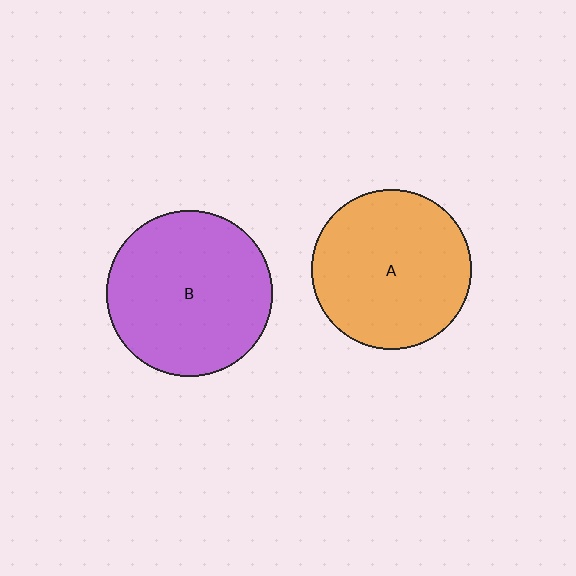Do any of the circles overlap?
No, none of the circles overlap.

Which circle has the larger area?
Circle B (purple).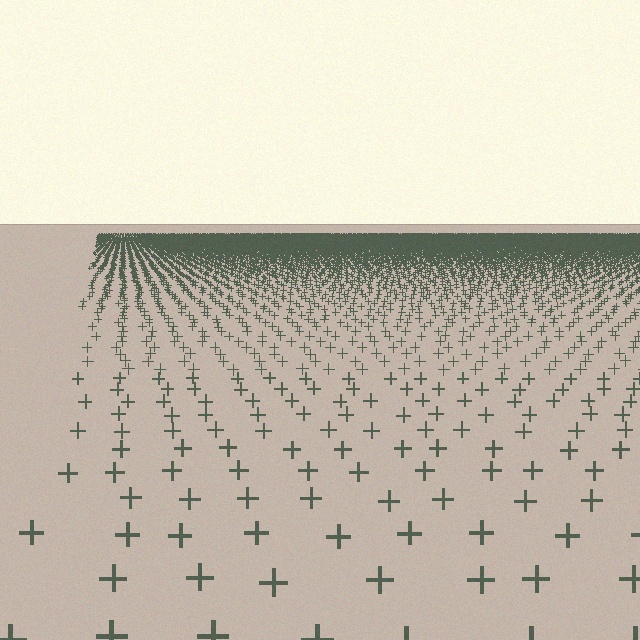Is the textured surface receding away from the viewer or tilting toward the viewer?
The surface is receding away from the viewer. Texture elements get smaller and denser toward the top.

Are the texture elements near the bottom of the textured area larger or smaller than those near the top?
Larger. Near the bottom, elements are closer to the viewer and appear at a bigger on-screen size.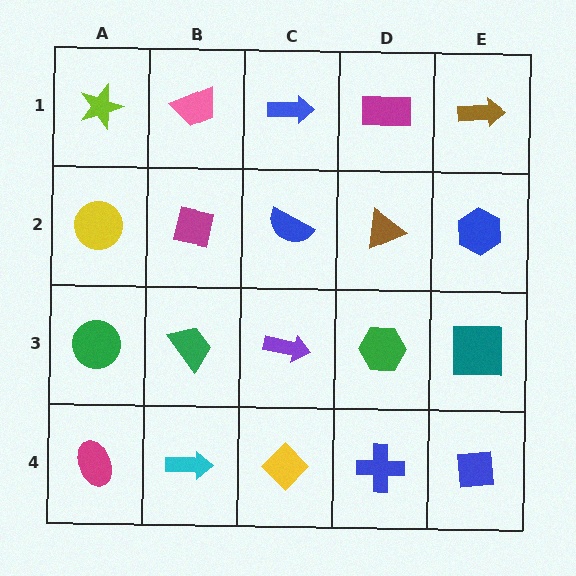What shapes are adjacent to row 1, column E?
A blue hexagon (row 2, column E), a magenta rectangle (row 1, column D).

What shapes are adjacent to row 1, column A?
A yellow circle (row 2, column A), a pink trapezoid (row 1, column B).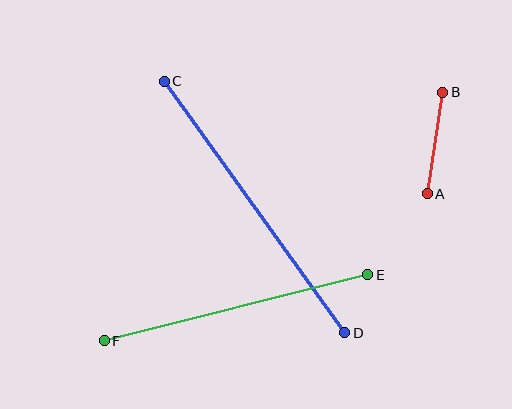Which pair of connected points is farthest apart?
Points C and D are farthest apart.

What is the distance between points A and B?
The distance is approximately 103 pixels.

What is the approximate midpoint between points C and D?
The midpoint is at approximately (255, 207) pixels.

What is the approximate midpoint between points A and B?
The midpoint is at approximately (435, 143) pixels.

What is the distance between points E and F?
The distance is approximately 272 pixels.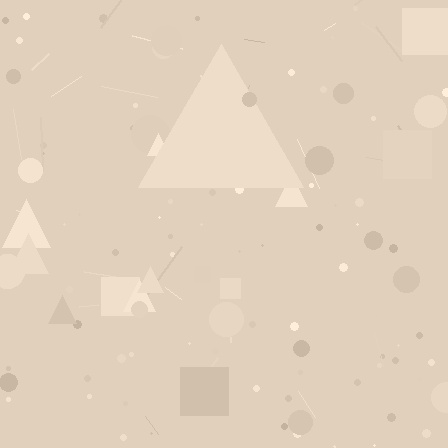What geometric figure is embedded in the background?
A triangle is embedded in the background.